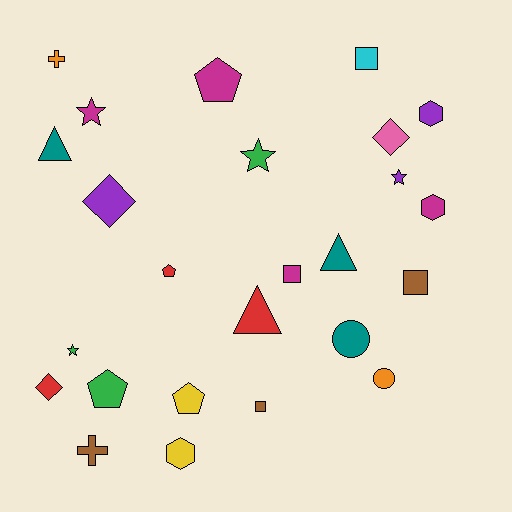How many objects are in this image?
There are 25 objects.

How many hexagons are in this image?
There are 3 hexagons.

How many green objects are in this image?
There are 3 green objects.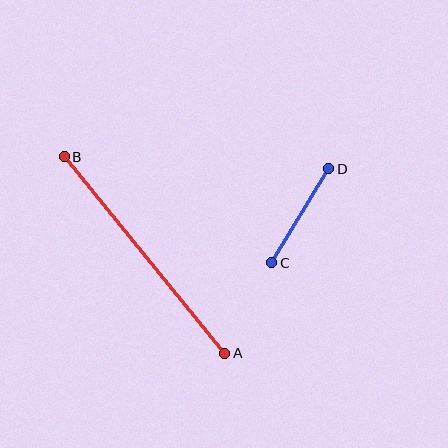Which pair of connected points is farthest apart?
Points A and B are farthest apart.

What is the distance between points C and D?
The distance is approximately 110 pixels.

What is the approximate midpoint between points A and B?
The midpoint is at approximately (145, 255) pixels.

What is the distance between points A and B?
The distance is approximately 254 pixels.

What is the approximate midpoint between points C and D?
The midpoint is at approximately (300, 216) pixels.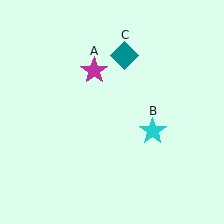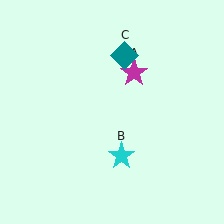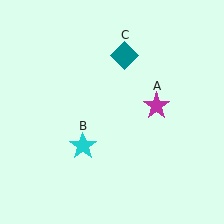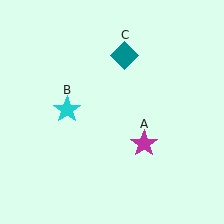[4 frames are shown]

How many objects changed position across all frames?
2 objects changed position: magenta star (object A), cyan star (object B).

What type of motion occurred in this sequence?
The magenta star (object A), cyan star (object B) rotated clockwise around the center of the scene.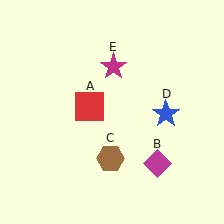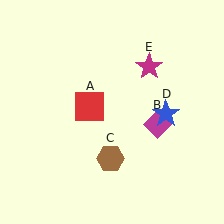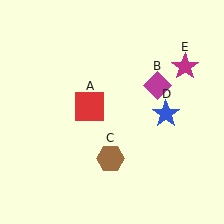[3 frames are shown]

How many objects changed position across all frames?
2 objects changed position: magenta diamond (object B), magenta star (object E).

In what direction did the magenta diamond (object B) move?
The magenta diamond (object B) moved up.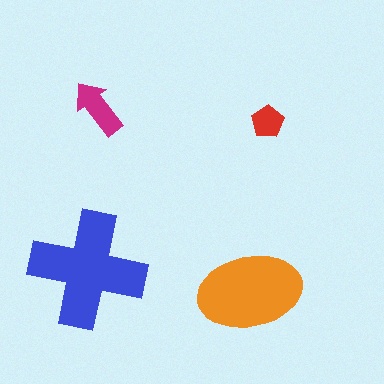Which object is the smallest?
The red pentagon.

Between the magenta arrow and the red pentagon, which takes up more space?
The magenta arrow.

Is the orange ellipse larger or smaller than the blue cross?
Smaller.